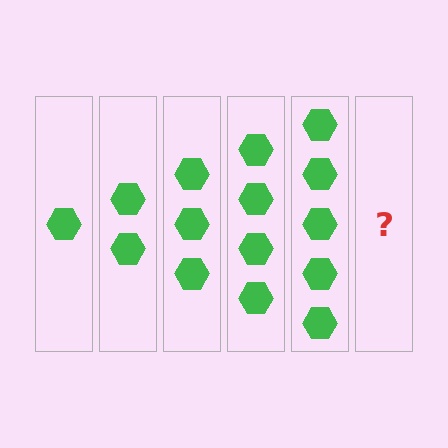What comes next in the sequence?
The next element should be 6 hexagons.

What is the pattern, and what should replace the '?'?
The pattern is that each step adds one more hexagon. The '?' should be 6 hexagons.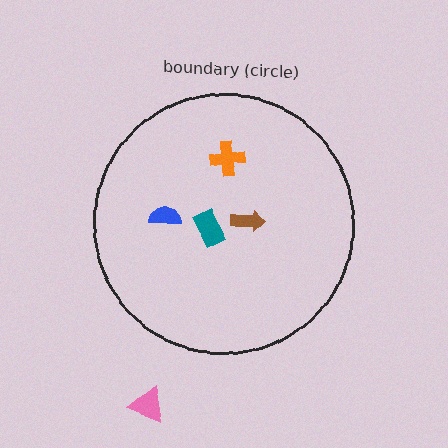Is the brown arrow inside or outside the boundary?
Inside.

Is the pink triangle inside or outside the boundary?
Outside.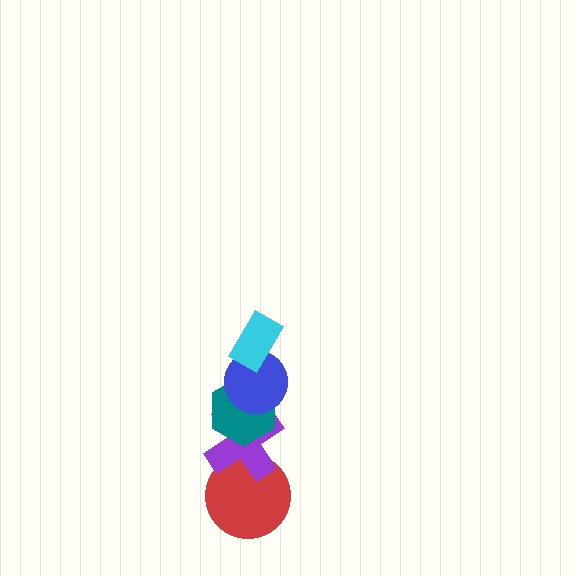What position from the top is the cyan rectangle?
The cyan rectangle is 1st from the top.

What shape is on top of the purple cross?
The teal hexagon is on top of the purple cross.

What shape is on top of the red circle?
The purple cross is on top of the red circle.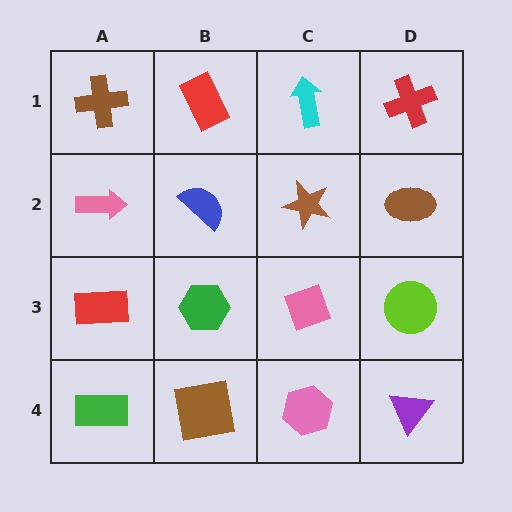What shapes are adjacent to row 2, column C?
A cyan arrow (row 1, column C), a pink diamond (row 3, column C), a blue semicircle (row 2, column B), a brown ellipse (row 2, column D).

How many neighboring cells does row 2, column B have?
4.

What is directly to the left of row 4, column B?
A green rectangle.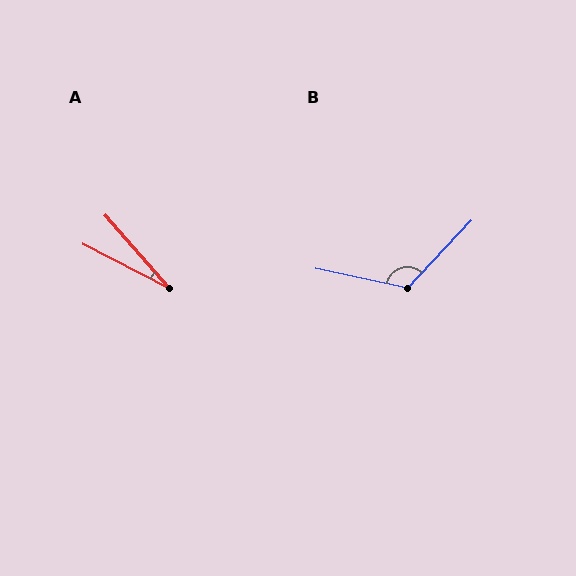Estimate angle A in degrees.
Approximately 21 degrees.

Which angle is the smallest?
A, at approximately 21 degrees.